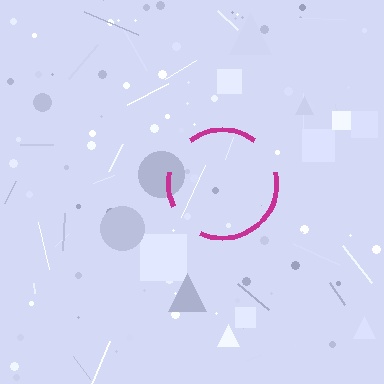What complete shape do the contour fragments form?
The contour fragments form a circle.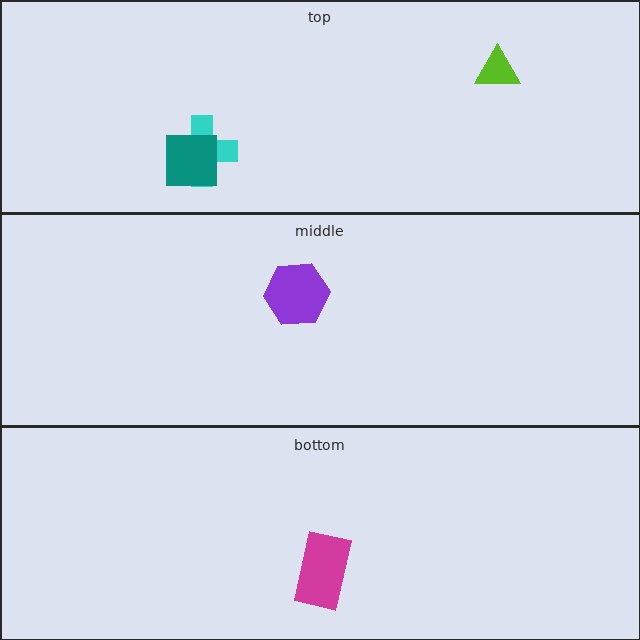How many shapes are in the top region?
3.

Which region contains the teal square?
The top region.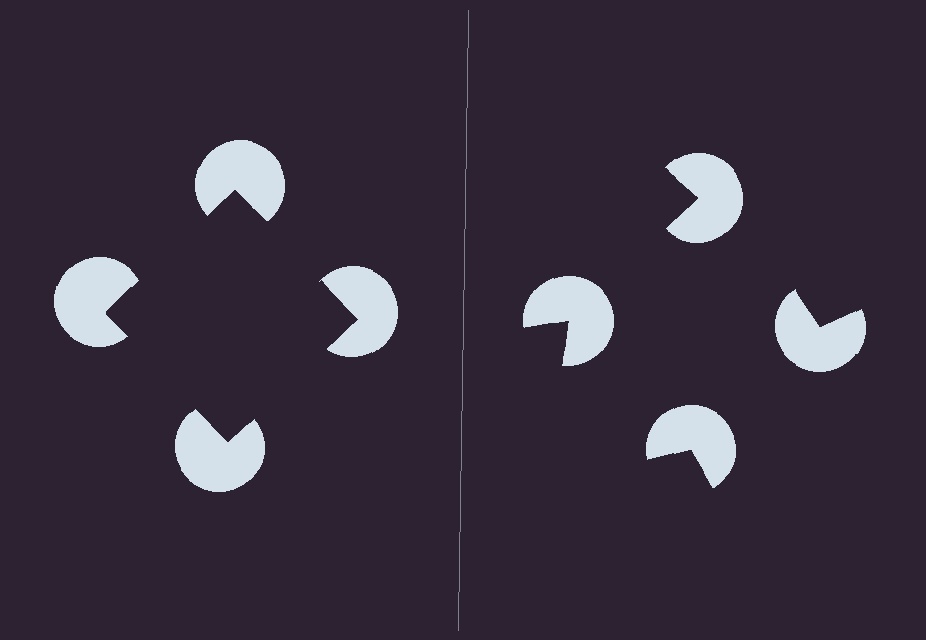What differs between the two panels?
The pac-man discs are positioned identically on both sides; only the wedge orientations differ. On the left they align to a square; on the right they are misaligned.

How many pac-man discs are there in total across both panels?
8 — 4 on each side.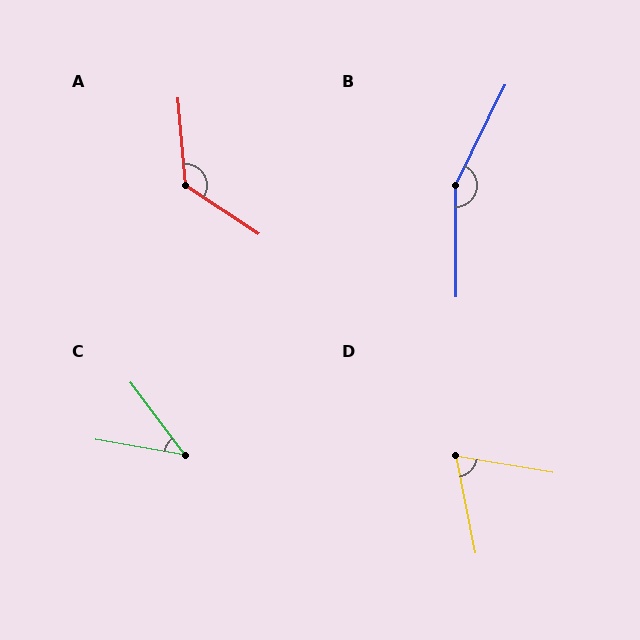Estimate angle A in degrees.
Approximately 128 degrees.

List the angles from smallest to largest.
C (43°), D (69°), A (128°), B (153°).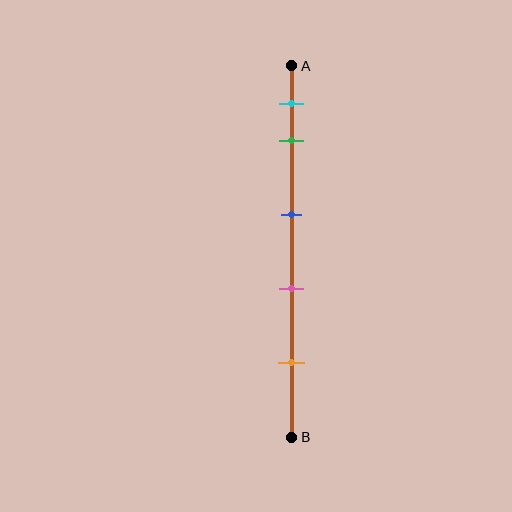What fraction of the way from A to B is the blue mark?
The blue mark is approximately 40% (0.4) of the way from A to B.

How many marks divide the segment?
There are 5 marks dividing the segment.